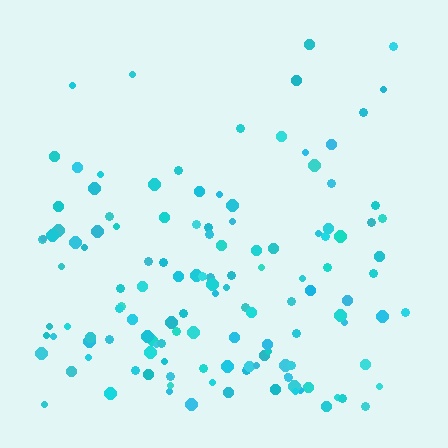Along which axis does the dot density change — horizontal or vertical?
Vertical.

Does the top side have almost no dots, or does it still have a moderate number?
Still a moderate number, just noticeably fewer than the bottom.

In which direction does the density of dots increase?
From top to bottom, with the bottom side densest.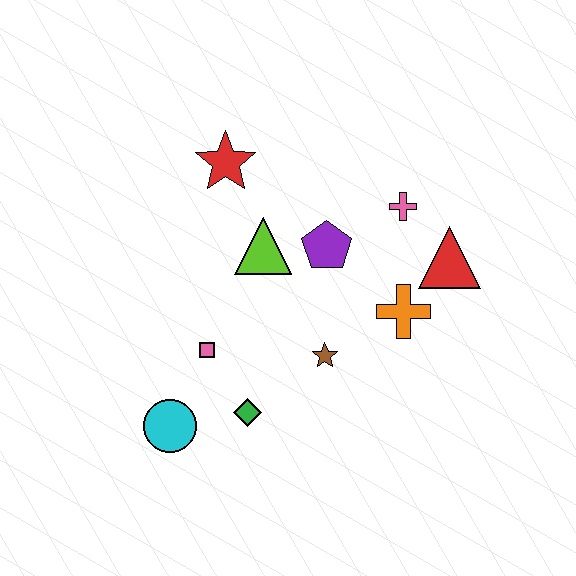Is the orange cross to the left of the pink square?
No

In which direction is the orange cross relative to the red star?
The orange cross is to the right of the red star.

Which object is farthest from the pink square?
The red triangle is farthest from the pink square.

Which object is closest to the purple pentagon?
The lime triangle is closest to the purple pentagon.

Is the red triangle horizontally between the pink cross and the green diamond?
No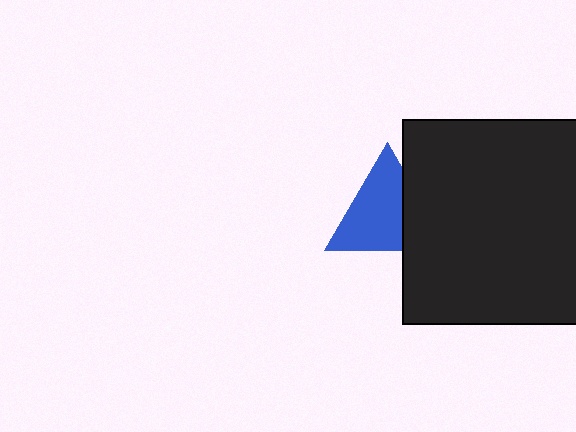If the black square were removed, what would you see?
You would see the complete blue triangle.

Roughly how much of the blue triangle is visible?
Most of it is visible (roughly 70%).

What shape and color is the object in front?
The object in front is a black square.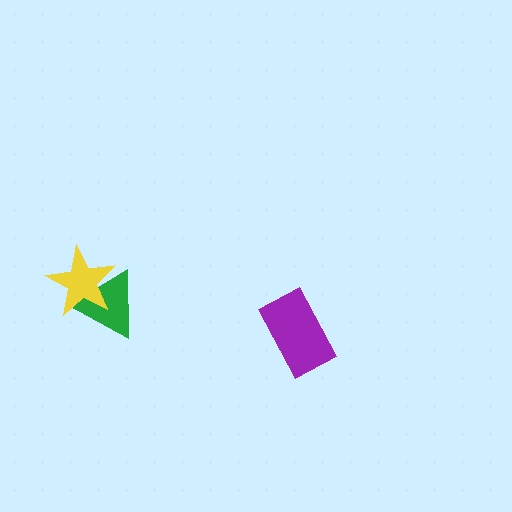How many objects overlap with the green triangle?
1 object overlaps with the green triangle.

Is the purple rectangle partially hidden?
No, no other shape covers it.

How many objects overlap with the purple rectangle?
0 objects overlap with the purple rectangle.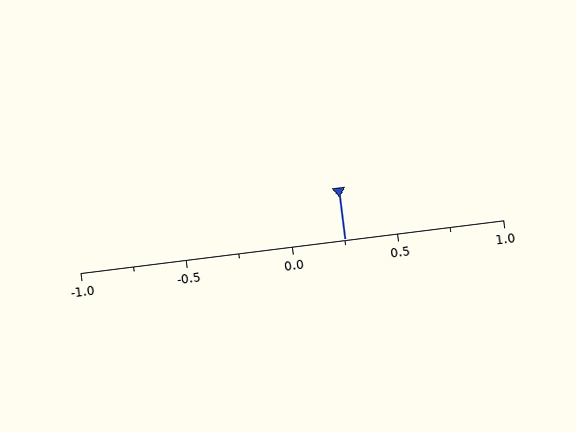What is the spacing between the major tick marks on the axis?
The major ticks are spaced 0.5 apart.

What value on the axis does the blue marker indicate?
The marker indicates approximately 0.25.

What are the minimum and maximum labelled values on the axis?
The axis runs from -1.0 to 1.0.